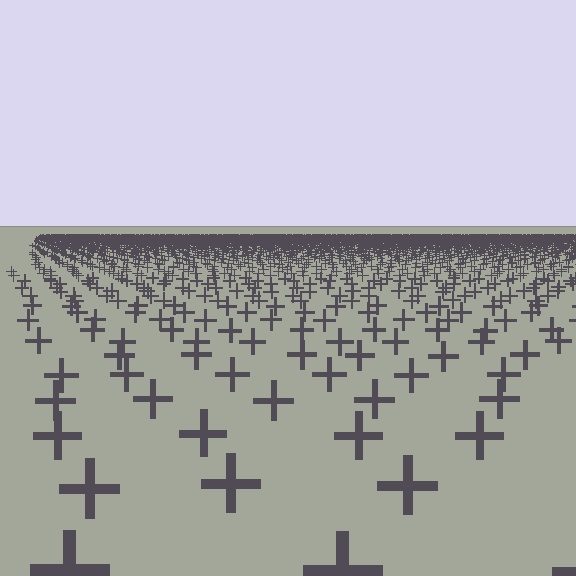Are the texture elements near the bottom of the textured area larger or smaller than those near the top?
Larger. Near the bottom, elements are closer to the viewer and appear at a bigger on-screen size.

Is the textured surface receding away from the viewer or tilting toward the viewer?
The surface is receding away from the viewer. Texture elements get smaller and denser toward the top.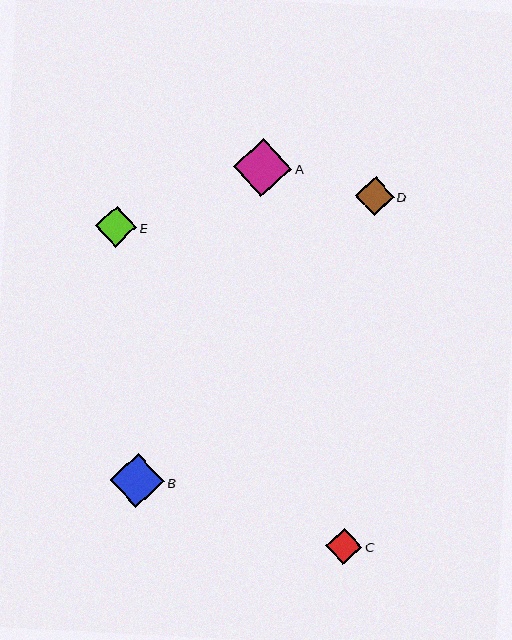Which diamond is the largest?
Diamond A is the largest with a size of approximately 58 pixels.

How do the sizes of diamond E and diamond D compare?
Diamond E and diamond D are approximately the same size.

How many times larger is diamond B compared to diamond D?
Diamond B is approximately 1.4 times the size of diamond D.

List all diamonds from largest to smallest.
From largest to smallest: A, B, E, D, C.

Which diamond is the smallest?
Diamond C is the smallest with a size of approximately 36 pixels.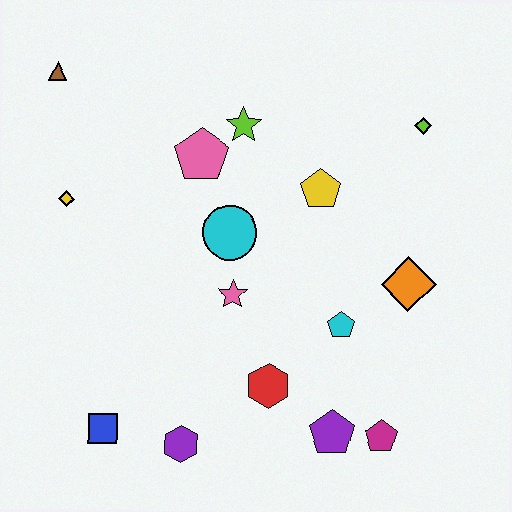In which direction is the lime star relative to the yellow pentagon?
The lime star is to the left of the yellow pentagon.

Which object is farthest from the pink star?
The brown triangle is farthest from the pink star.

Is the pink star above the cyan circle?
No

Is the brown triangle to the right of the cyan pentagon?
No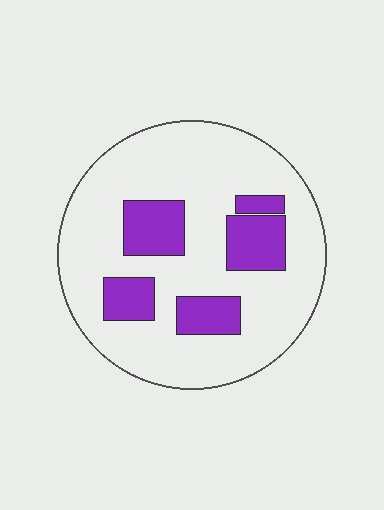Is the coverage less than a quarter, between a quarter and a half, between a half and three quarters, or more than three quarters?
Less than a quarter.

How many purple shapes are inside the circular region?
5.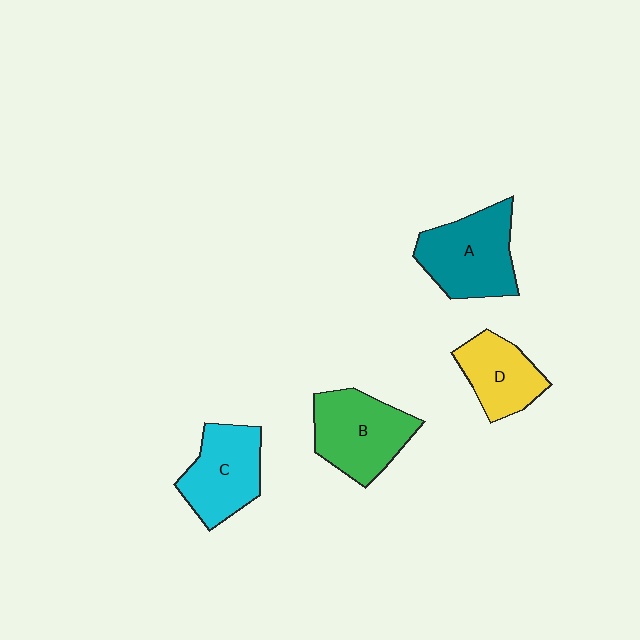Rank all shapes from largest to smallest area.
From largest to smallest: A (teal), B (green), C (cyan), D (yellow).